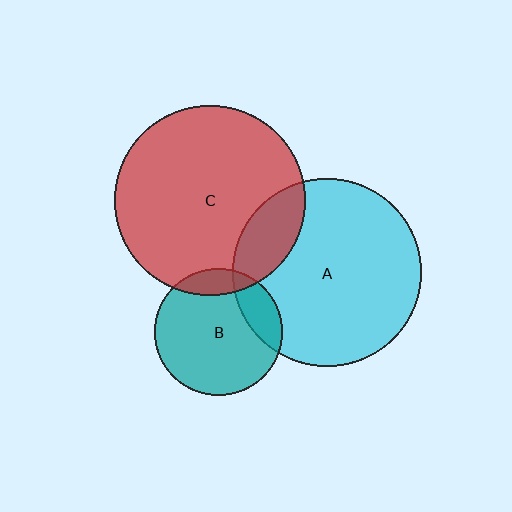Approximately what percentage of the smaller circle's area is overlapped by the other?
Approximately 15%.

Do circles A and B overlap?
Yes.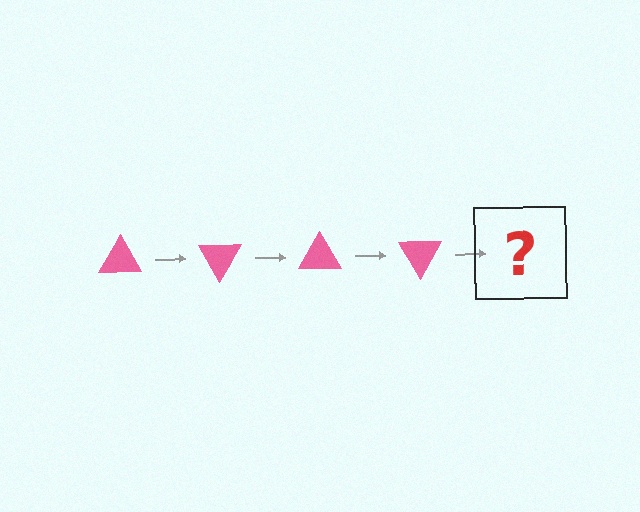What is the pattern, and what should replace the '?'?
The pattern is that the triangle rotates 60 degrees each step. The '?' should be a pink triangle rotated 240 degrees.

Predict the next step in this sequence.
The next step is a pink triangle rotated 240 degrees.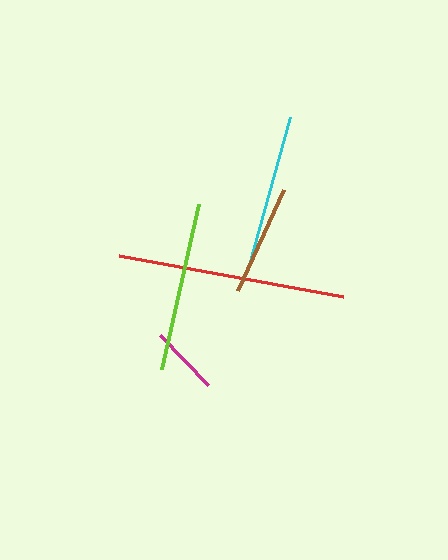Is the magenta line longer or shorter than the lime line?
The lime line is longer than the magenta line.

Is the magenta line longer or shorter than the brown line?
The brown line is longer than the magenta line.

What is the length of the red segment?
The red segment is approximately 228 pixels long.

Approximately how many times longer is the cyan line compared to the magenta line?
The cyan line is approximately 2.3 times the length of the magenta line.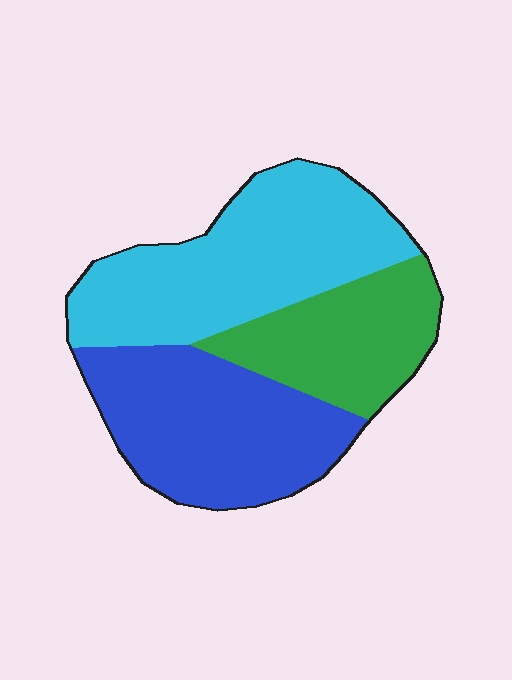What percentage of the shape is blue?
Blue covers 35% of the shape.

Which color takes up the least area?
Green, at roughly 25%.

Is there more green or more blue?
Blue.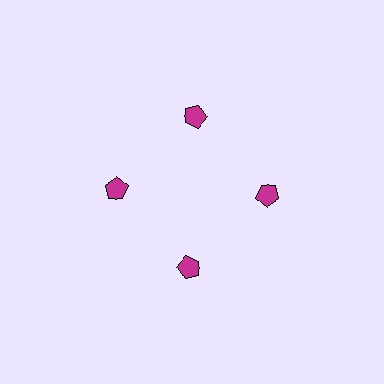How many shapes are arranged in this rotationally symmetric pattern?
There are 4 shapes, arranged in 4 groups of 1.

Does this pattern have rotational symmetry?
Yes, this pattern has 4-fold rotational symmetry. It looks the same after rotating 90 degrees around the center.